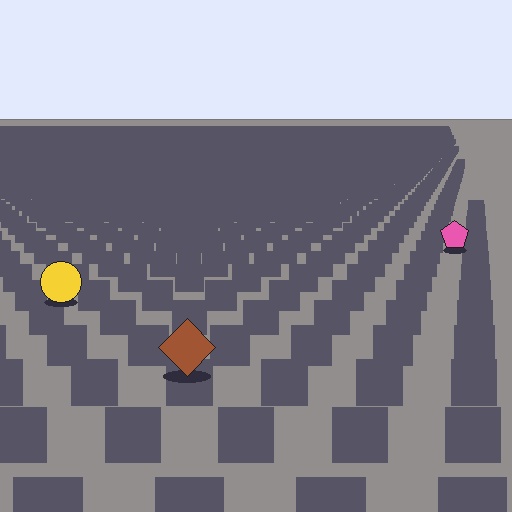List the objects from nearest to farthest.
From nearest to farthest: the brown diamond, the yellow circle, the pink pentagon.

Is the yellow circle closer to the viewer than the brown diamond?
No. The brown diamond is closer — you can tell from the texture gradient: the ground texture is coarser near it.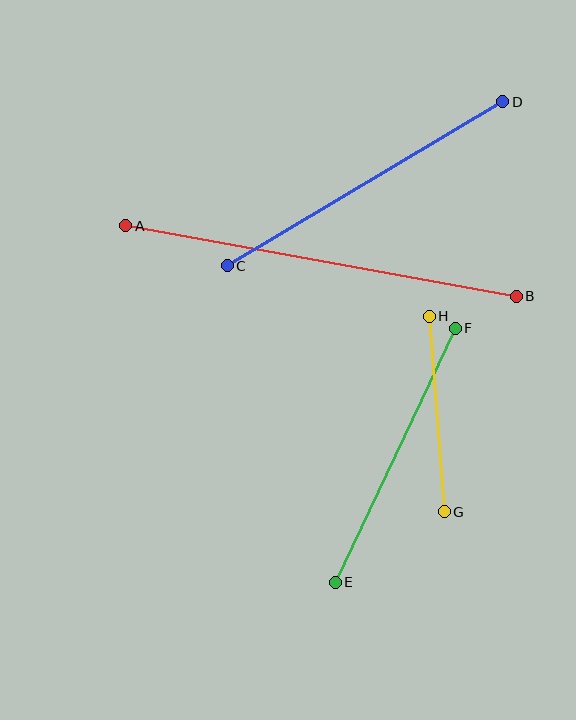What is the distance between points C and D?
The distance is approximately 320 pixels.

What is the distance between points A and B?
The distance is approximately 397 pixels.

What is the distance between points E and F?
The distance is approximately 281 pixels.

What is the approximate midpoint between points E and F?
The midpoint is at approximately (395, 455) pixels.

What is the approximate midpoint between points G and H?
The midpoint is at approximately (437, 414) pixels.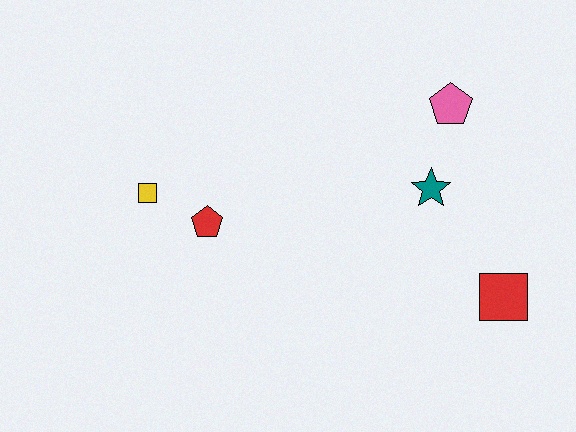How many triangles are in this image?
There are no triangles.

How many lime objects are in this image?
There are no lime objects.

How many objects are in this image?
There are 5 objects.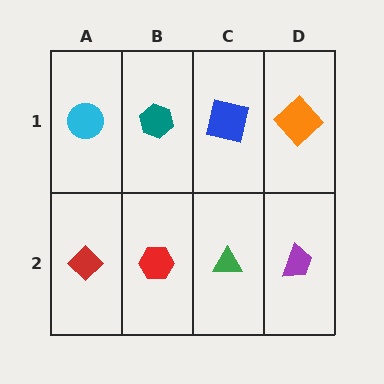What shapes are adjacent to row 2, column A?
A cyan circle (row 1, column A), a red hexagon (row 2, column B).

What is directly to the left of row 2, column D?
A green triangle.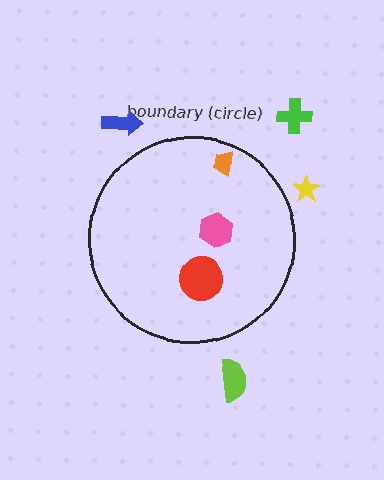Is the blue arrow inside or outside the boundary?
Outside.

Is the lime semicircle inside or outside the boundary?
Outside.